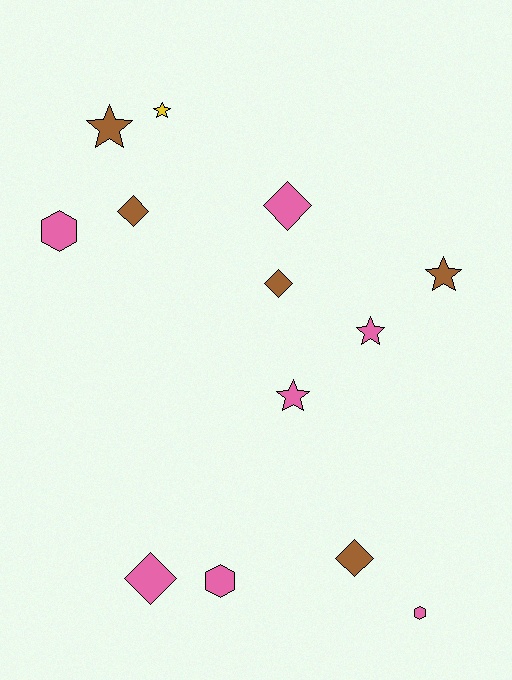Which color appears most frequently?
Pink, with 7 objects.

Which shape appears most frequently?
Diamond, with 5 objects.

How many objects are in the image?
There are 13 objects.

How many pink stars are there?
There are 2 pink stars.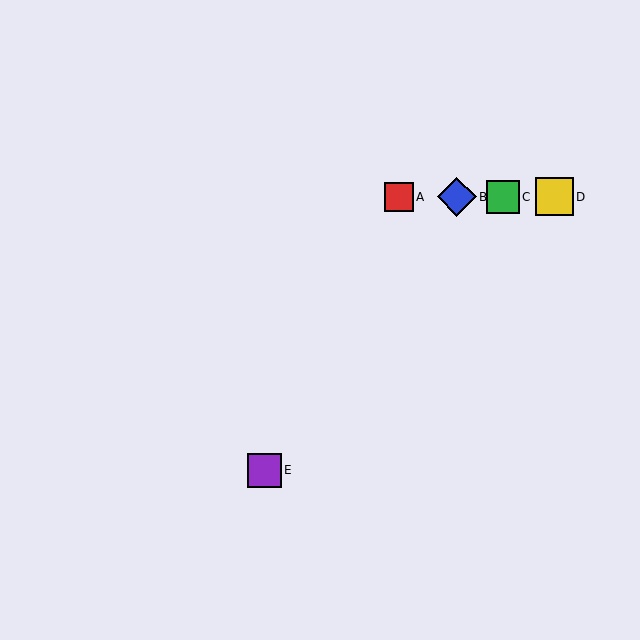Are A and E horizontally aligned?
No, A is at y≈197 and E is at y≈470.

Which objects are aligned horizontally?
Objects A, B, C, D are aligned horizontally.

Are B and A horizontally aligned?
Yes, both are at y≈197.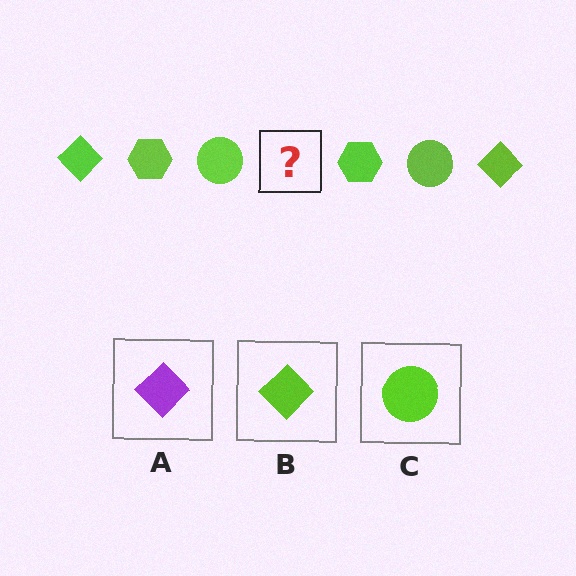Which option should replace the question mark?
Option B.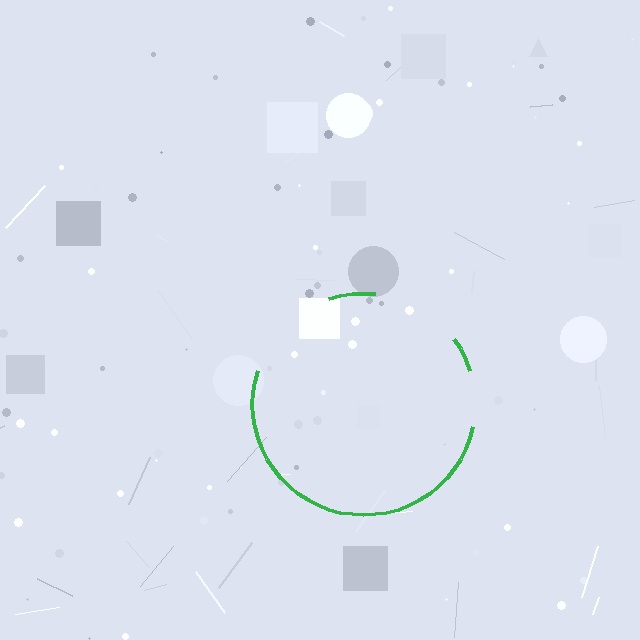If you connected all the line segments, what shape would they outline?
They would outline a circle.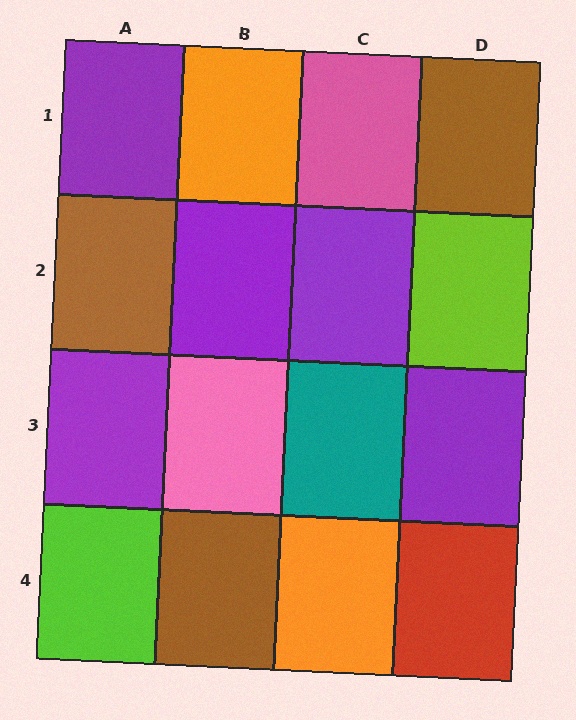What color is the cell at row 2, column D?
Lime.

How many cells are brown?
3 cells are brown.